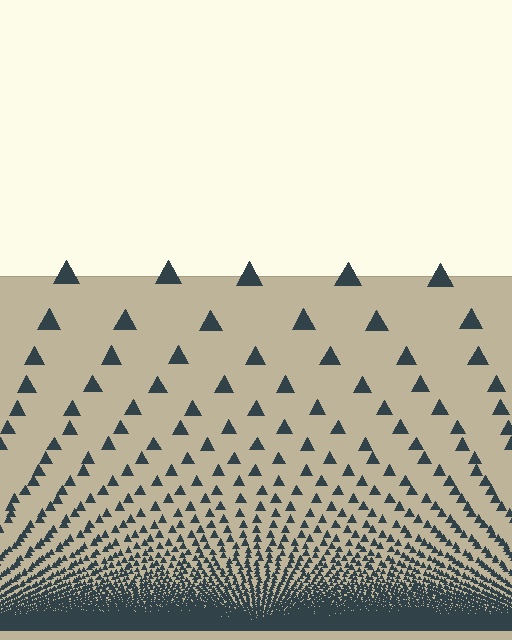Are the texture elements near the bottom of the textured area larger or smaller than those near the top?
Smaller. The gradient is inverted — elements near the bottom are smaller and denser.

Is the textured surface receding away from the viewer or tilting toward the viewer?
The surface appears to tilt toward the viewer. Texture elements get larger and sparser toward the top.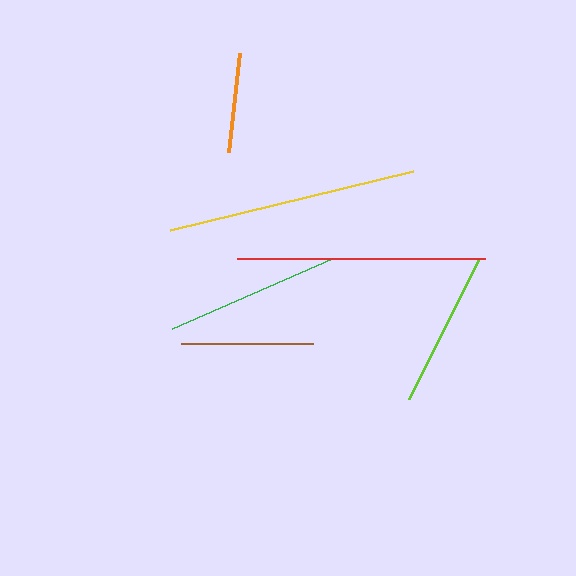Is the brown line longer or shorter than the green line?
The green line is longer than the brown line.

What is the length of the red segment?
The red segment is approximately 248 pixels long.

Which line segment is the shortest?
The orange line is the shortest at approximately 100 pixels.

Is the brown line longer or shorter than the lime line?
The lime line is longer than the brown line.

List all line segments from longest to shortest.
From longest to shortest: yellow, red, green, lime, brown, orange.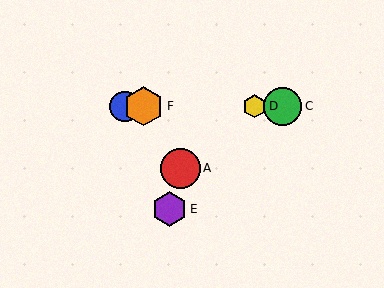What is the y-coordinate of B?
Object B is at y≈106.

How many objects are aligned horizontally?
4 objects (B, C, D, F) are aligned horizontally.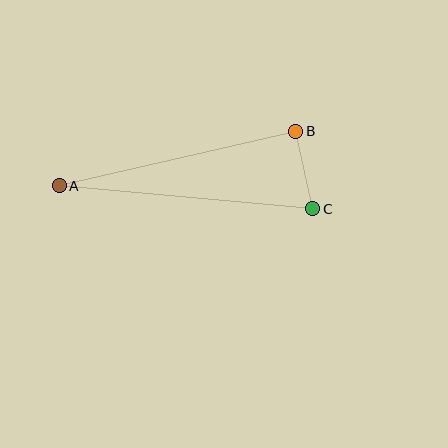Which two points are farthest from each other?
Points A and C are farthest from each other.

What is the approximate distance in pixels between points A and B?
The distance between A and B is approximately 242 pixels.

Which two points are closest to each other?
Points B and C are closest to each other.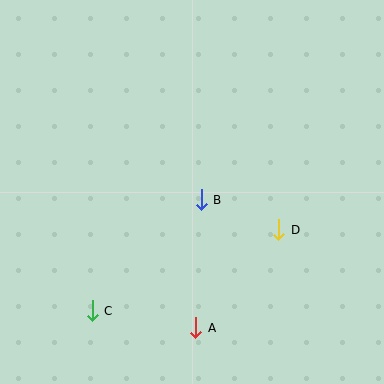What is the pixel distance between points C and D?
The distance between C and D is 204 pixels.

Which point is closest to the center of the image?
Point B at (201, 200) is closest to the center.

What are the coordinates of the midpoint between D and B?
The midpoint between D and B is at (240, 215).